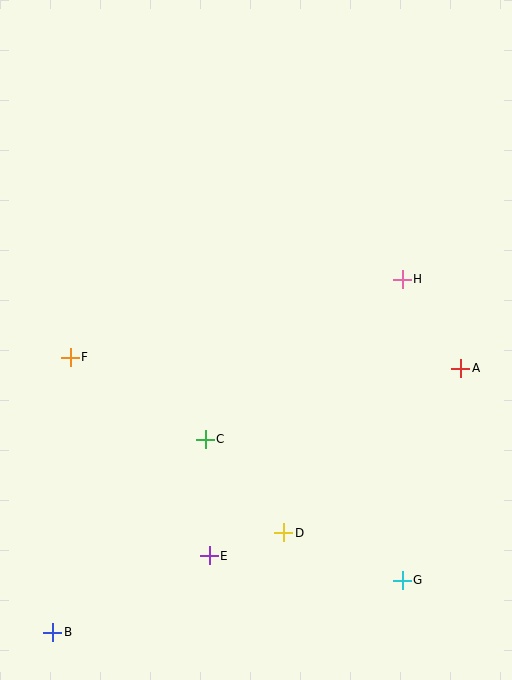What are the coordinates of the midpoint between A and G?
The midpoint between A and G is at (432, 474).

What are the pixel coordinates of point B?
Point B is at (53, 632).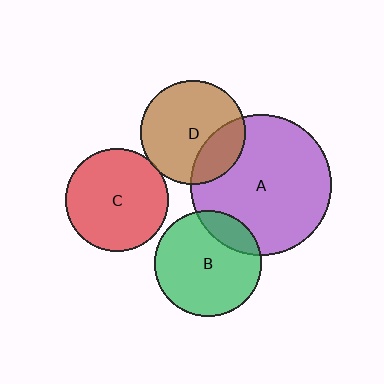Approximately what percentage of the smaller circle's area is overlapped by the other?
Approximately 25%.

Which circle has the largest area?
Circle A (purple).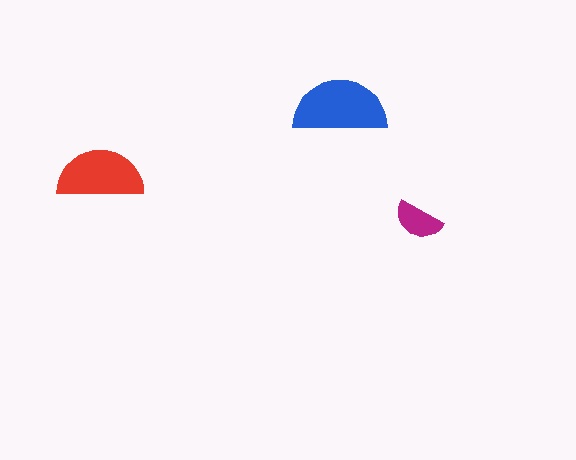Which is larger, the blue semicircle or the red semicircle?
The blue one.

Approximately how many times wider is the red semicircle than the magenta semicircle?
About 2 times wider.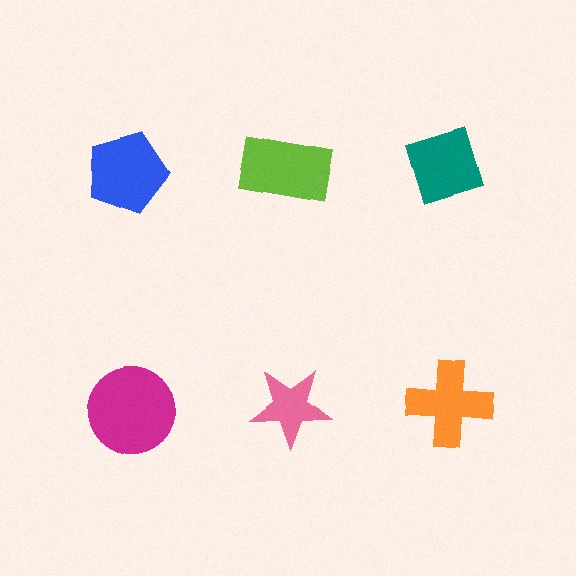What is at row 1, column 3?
A teal diamond.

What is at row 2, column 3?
An orange cross.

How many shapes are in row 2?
3 shapes.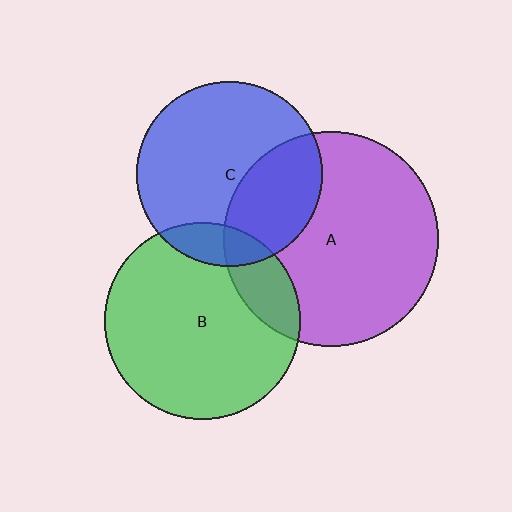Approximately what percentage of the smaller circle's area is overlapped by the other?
Approximately 10%.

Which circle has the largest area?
Circle A (purple).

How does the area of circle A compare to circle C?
Approximately 1.3 times.